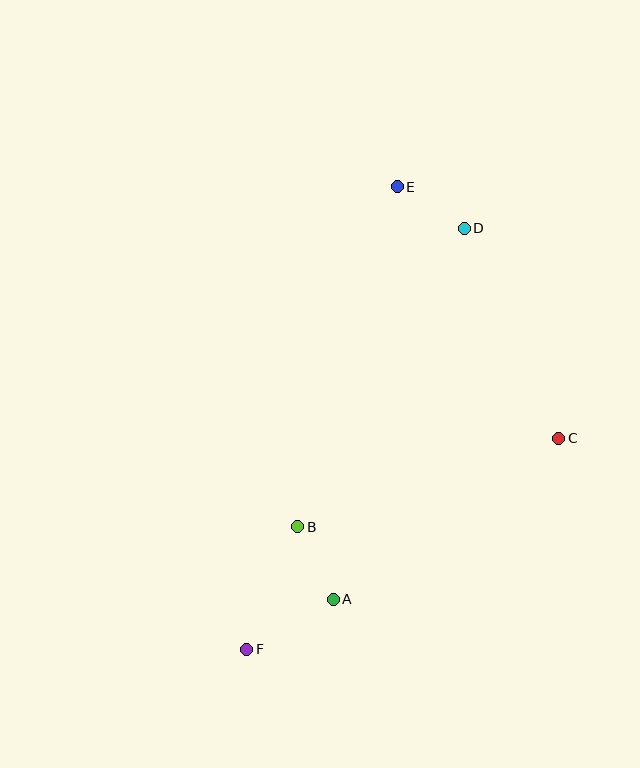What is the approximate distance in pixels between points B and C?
The distance between B and C is approximately 276 pixels.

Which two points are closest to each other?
Points D and E are closest to each other.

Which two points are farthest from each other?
Points E and F are farthest from each other.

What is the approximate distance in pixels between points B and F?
The distance between B and F is approximately 133 pixels.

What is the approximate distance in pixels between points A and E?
The distance between A and E is approximately 417 pixels.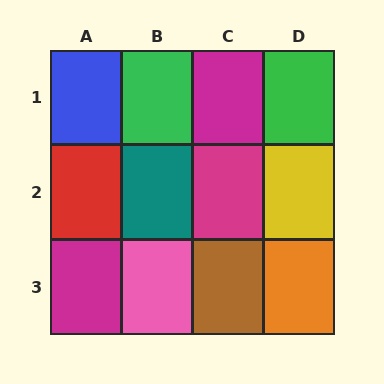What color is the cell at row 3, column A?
Magenta.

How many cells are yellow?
1 cell is yellow.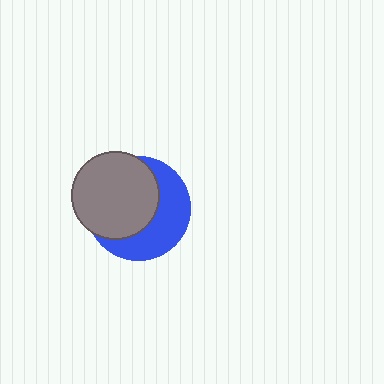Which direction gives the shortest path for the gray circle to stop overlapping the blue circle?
Moving toward the upper-left gives the shortest separation.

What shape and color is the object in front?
The object in front is a gray circle.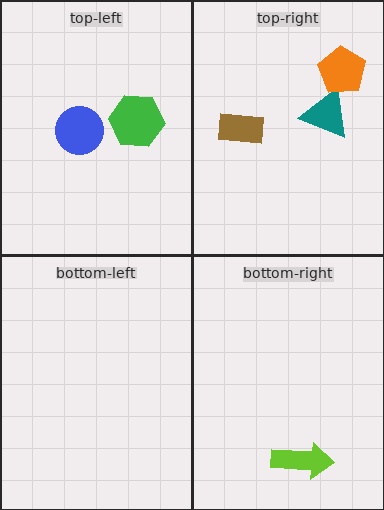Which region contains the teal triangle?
The top-right region.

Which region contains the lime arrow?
The bottom-right region.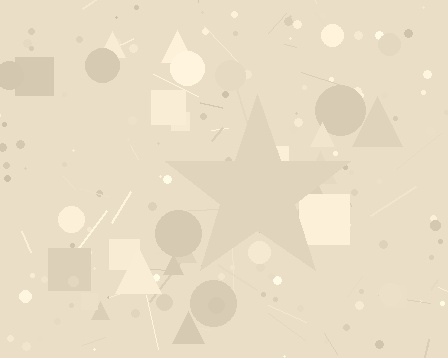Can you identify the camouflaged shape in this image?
The camouflaged shape is a star.